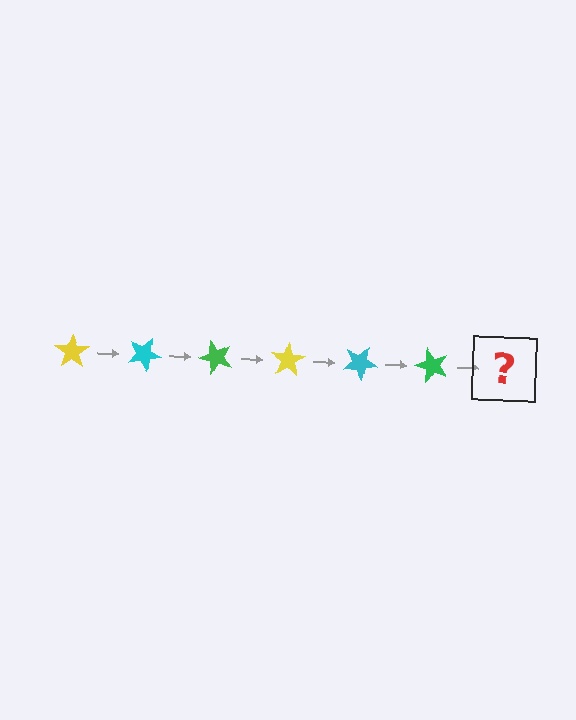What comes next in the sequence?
The next element should be a yellow star, rotated 150 degrees from the start.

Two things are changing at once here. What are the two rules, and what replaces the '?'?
The two rules are that it rotates 25 degrees each step and the color cycles through yellow, cyan, and green. The '?' should be a yellow star, rotated 150 degrees from the start.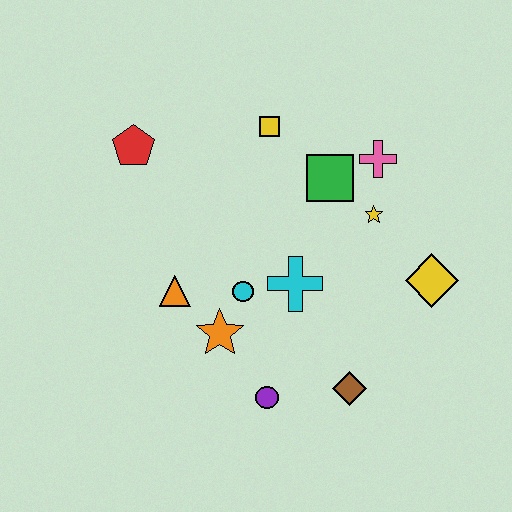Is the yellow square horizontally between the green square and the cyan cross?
No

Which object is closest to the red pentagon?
The yellow square is closest to the red pentagon.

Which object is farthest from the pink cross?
The purple circle is farthest from the pink cross.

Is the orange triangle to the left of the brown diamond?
Yes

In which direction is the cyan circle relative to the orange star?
The cyan circle is above the orange star.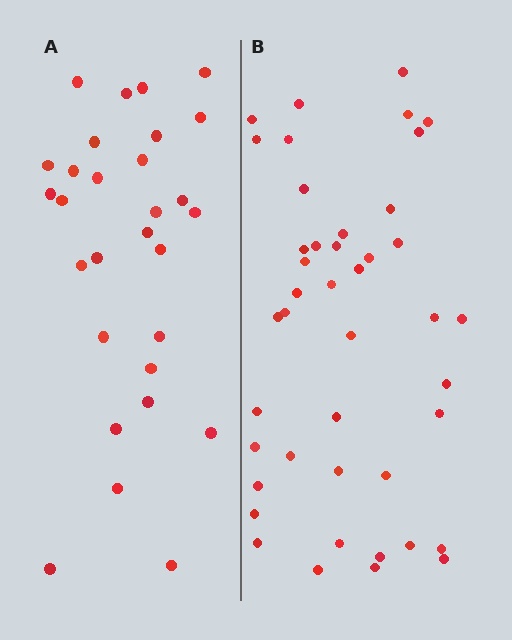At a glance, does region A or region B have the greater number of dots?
Region B (the right region) has more dots.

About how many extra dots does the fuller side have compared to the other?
Region B has approximately 15 more dots than region A.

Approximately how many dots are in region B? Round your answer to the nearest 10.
About 40 dots. (The exact count is 43, which rounds to 40.)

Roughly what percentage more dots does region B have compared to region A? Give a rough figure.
About 50% more.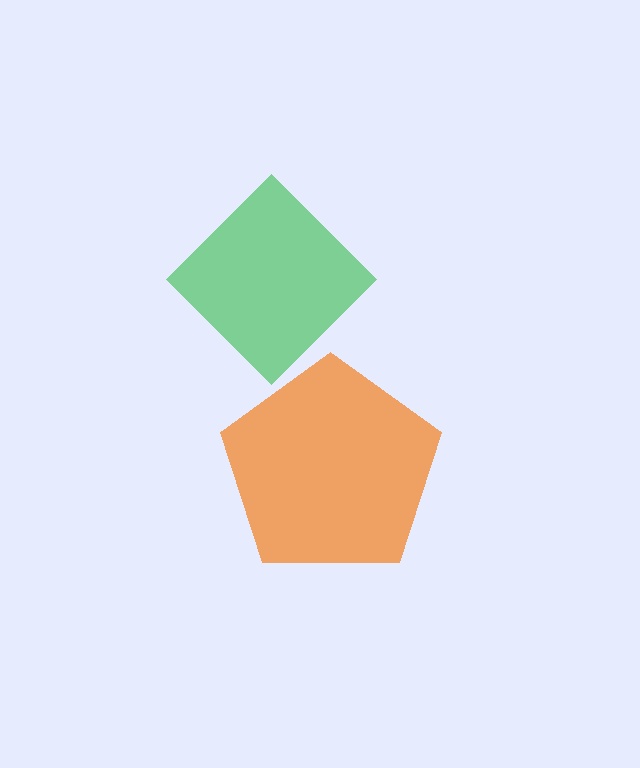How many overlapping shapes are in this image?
There are 2 overlapping shapes in the image.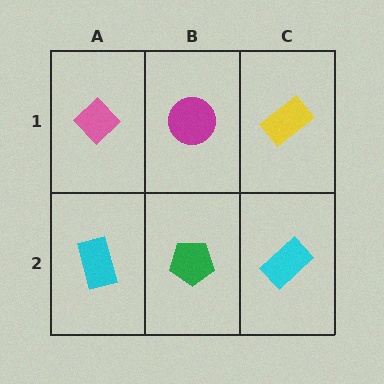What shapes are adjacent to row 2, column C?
A yellow rectangle (row 1, column C), a green pentagon (row 2, column B).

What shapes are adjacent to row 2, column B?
A magenta circle (row 1, column B), a cyan rectangle (row 2, column A), a cyan rectangle (row 2, column C).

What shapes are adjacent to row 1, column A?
A cyan rectangle (row 2, column A), a magenta circle (row 1, column B).